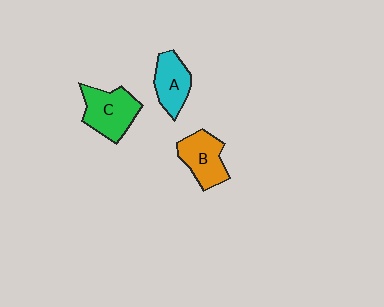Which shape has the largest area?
Shape C (green).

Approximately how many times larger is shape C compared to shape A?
Approximately 1.3 times.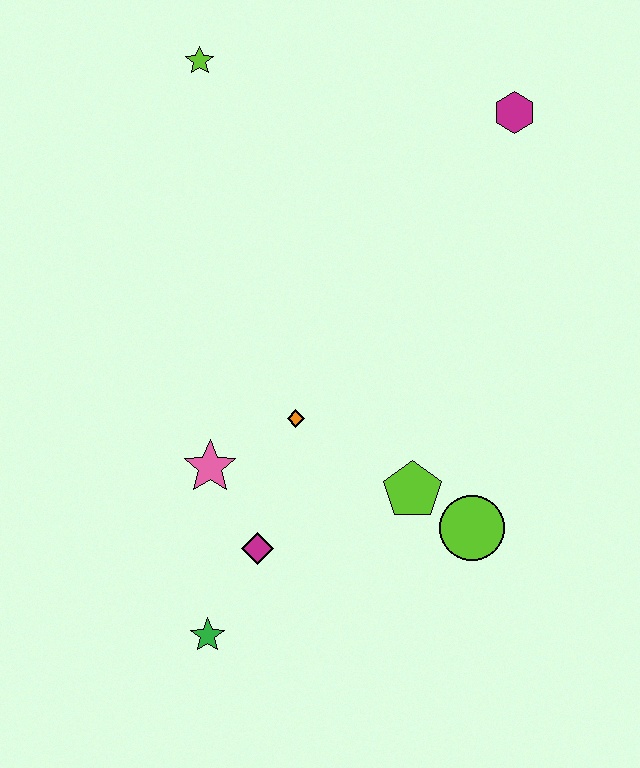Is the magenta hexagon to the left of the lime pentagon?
No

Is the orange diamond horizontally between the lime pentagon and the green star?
Yes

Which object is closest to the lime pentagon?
The lime circle is closest to the lime pentagon.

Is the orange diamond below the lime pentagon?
No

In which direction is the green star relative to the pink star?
The green star is below the pink star.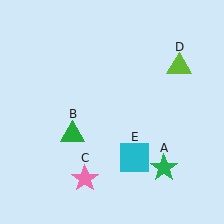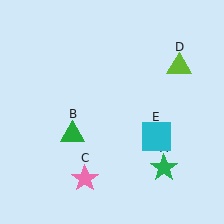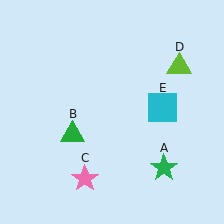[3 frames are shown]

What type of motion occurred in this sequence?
The cyan square (object E) rotated counterclockwise around the center of the scene.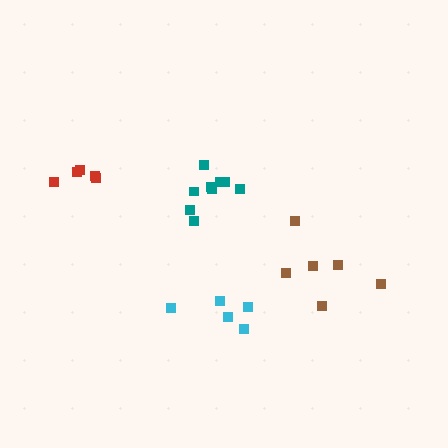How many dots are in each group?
Group 1: 6 dots, Group 2: 9 dots, Group 3: 5 dots, Group 4: 5 dots (25 total).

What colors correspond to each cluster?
The clusters are colored: brown, teal, cyan, red.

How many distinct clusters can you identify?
There are 4 distinct clusters.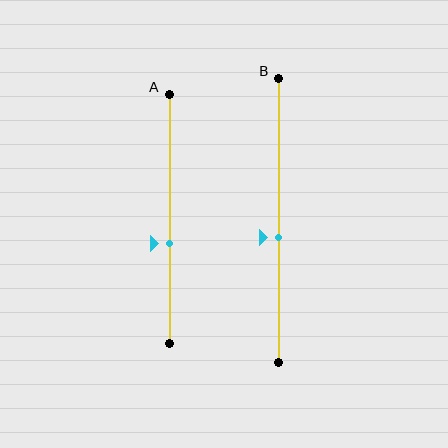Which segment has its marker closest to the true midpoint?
Segment B has its marker closest to the true midpoint.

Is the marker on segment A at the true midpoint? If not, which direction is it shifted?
No, the marker on segment A is shifted downward by about 10% of the segment length.